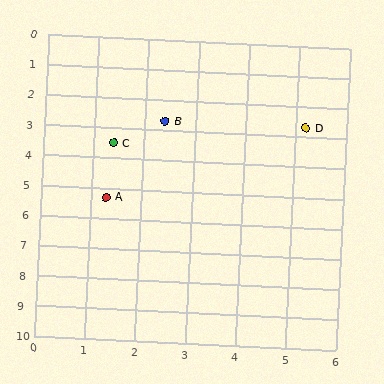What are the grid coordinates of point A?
Point A is at approximately (1.3, 5.3).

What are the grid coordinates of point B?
Point B is at approximately (2.4, 2.7).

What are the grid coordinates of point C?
Point C is at approximately (1.4, 3.5).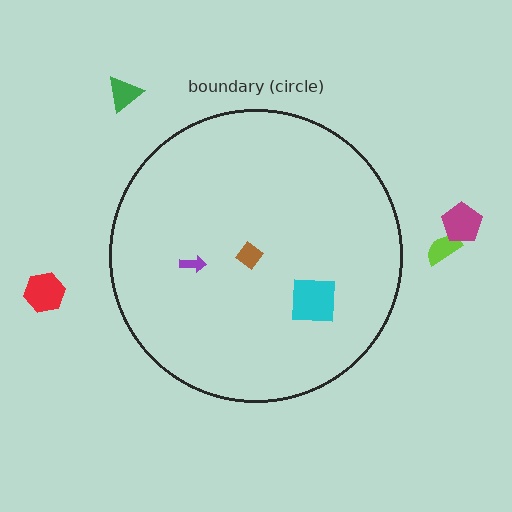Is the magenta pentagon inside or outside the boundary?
Outside.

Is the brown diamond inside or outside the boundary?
Inside.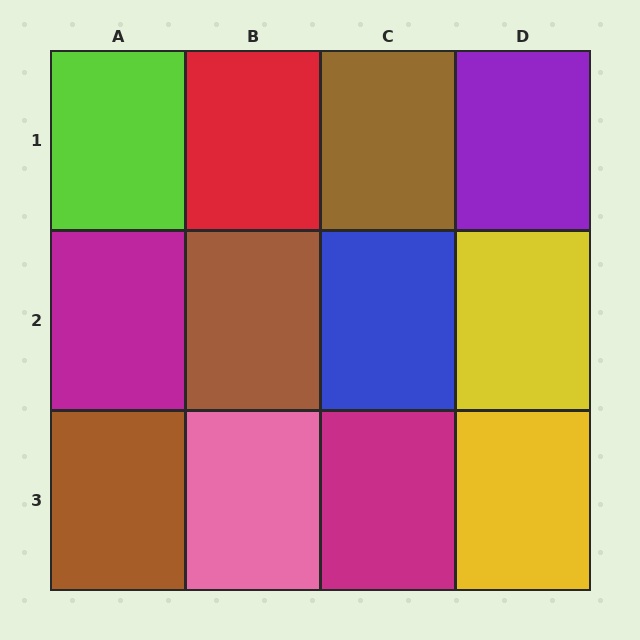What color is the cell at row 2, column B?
Brown.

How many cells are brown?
3 cells are brown.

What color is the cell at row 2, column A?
Magenta.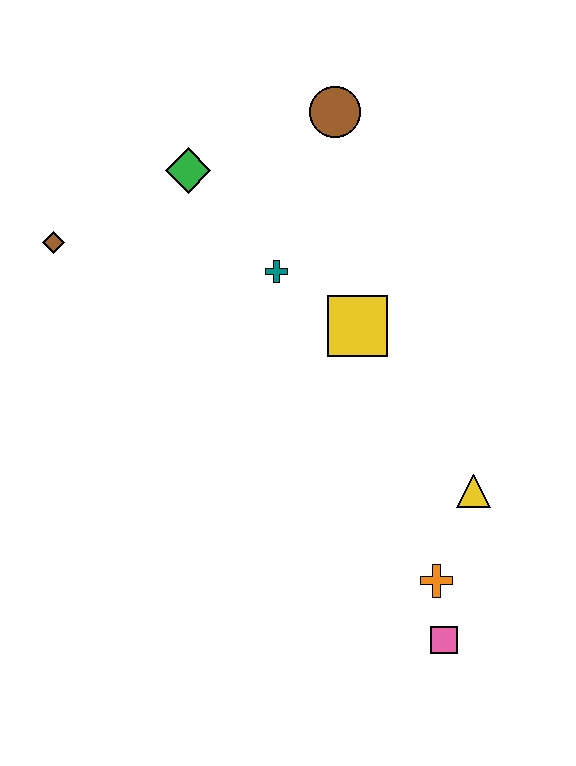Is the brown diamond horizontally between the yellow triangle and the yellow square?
No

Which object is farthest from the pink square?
The brown diamond is farthest from the pink square.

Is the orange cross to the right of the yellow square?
Yes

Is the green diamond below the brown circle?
Yes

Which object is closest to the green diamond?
The teal cross is closest to the green diamond.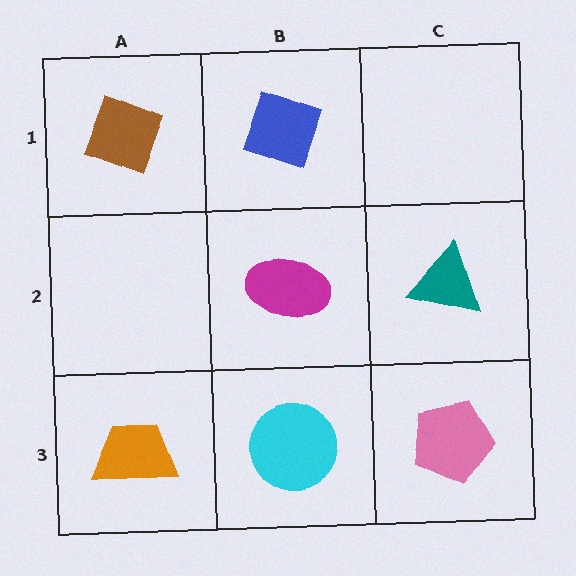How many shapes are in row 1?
2 shapes.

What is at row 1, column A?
A brown diamond.